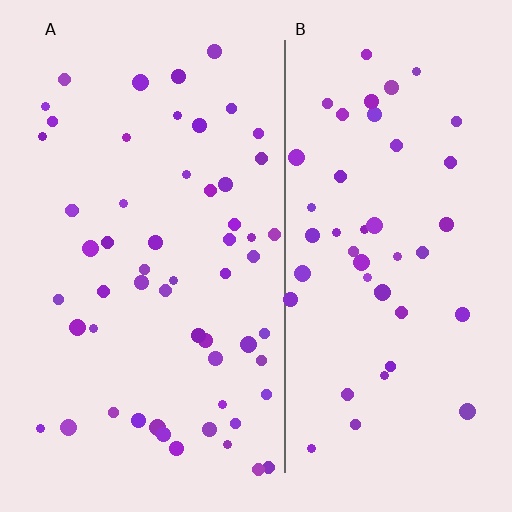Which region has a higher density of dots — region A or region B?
A (the left).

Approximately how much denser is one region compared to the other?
Approximately 1.2× — region A over region B.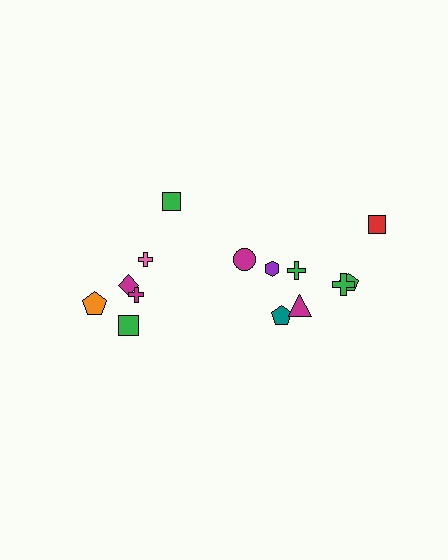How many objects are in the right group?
There are 8 objects.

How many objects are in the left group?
There are 6 objects.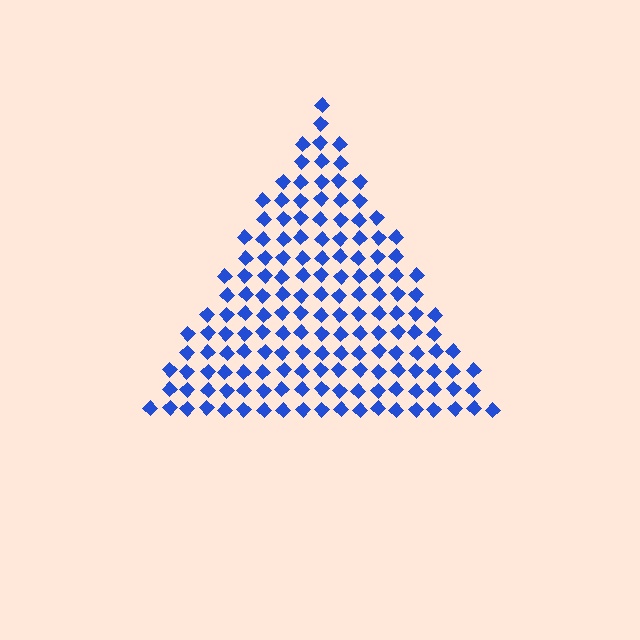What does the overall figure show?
The overall figure shows a triangle.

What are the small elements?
The small elements are diamonds.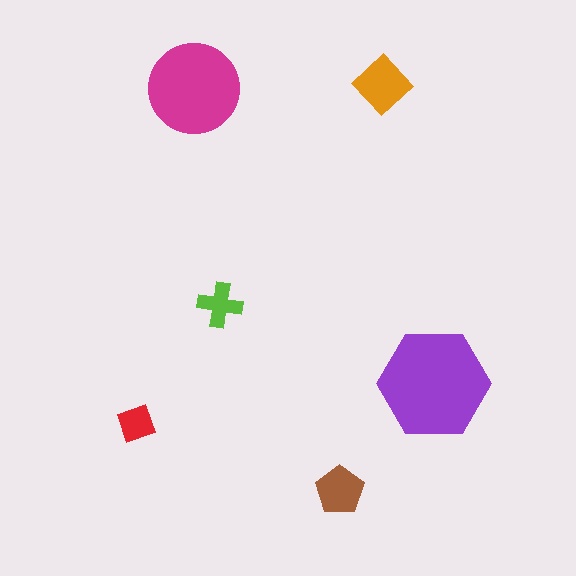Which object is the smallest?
The red diamond.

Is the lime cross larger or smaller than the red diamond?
Larger.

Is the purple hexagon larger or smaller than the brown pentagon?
Larger.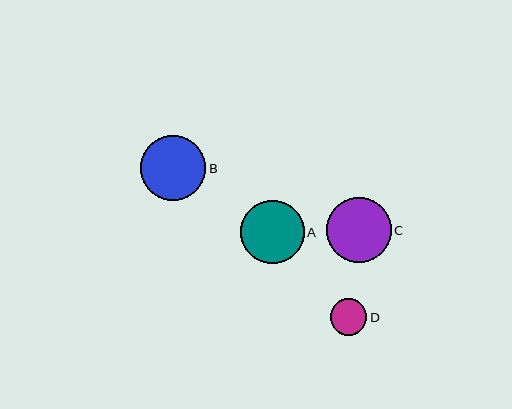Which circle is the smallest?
Circle D is the smallest with a size of approximately 37 pixels.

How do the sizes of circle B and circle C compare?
Circle B and circle C are approximately the same size.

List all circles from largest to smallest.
From largest to smallest: B, C, A, D.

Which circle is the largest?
Circle B is the largest with a size of approximately 65 pixels.